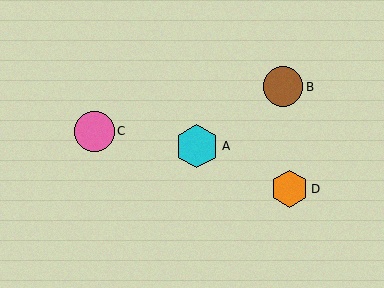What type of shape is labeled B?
Shape B is a brown circle.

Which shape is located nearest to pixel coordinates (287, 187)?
The orange hexagon (labeled D) at (290, 189) is nearest to that location.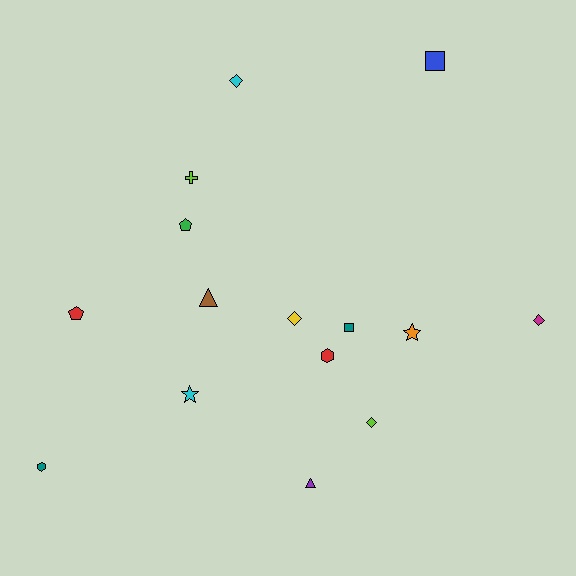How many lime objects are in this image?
There are 2 lime objects.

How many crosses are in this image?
There is 1 cross.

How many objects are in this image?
There are 15 objects.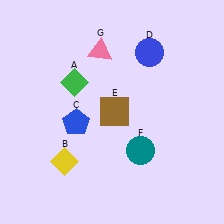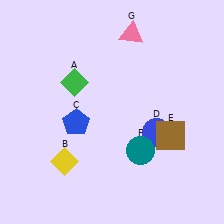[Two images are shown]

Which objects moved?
The objects that moved are: the blue circle (D), the brown square (E), the pink triangle (G).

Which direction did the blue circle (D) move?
The blue circle (D) moved down.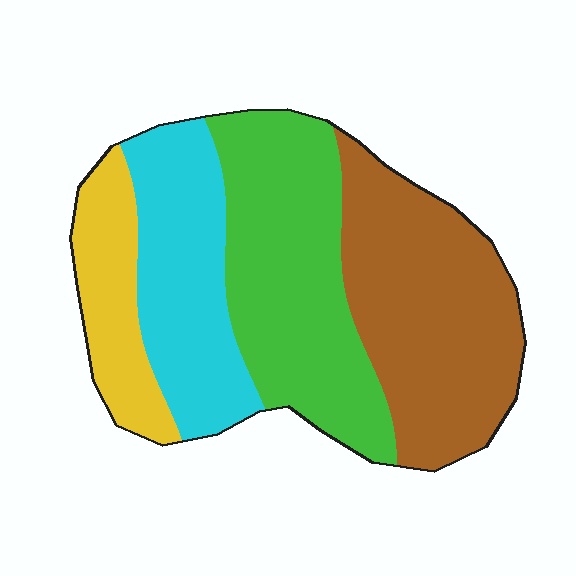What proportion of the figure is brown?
Brown covers roughly 35% of the figure.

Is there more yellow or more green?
Green.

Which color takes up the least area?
Yellow, at roughly 15%.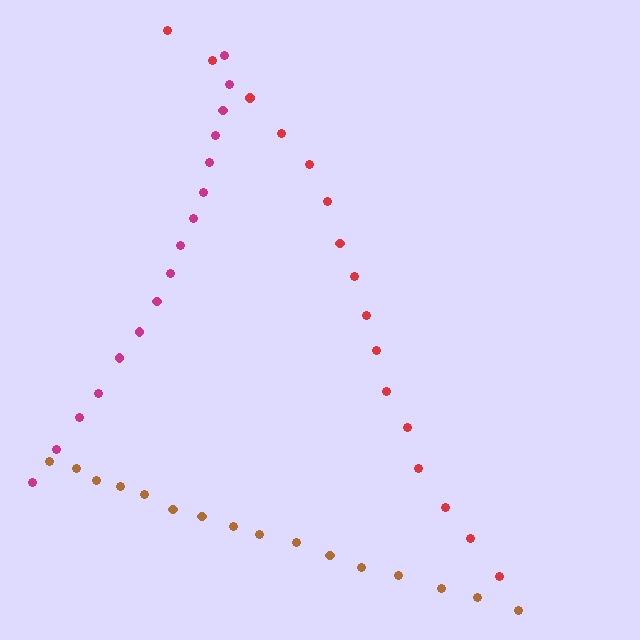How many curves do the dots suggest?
There are 3 distinct paths.